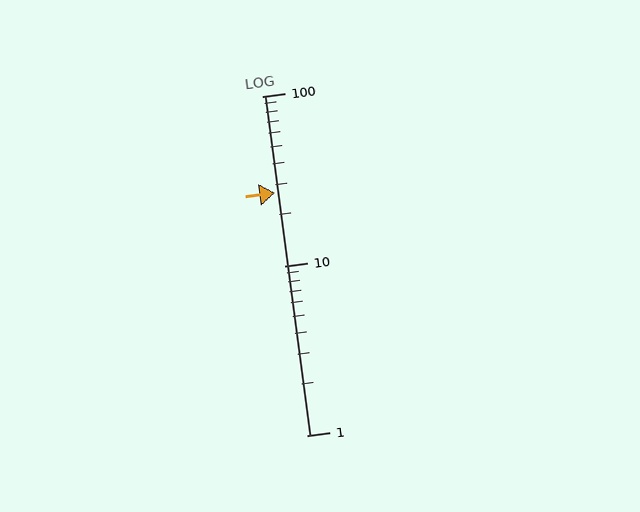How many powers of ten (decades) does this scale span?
The scale spans 2 decades, from 1 to 100.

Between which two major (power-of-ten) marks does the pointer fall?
The pointer is between 10 and 100.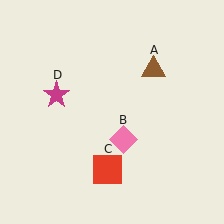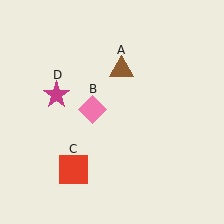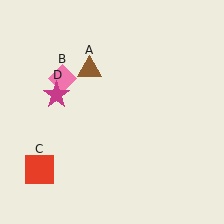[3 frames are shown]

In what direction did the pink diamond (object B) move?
The pink diamond (object B) moved up and to the left.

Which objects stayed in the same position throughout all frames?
Magenta star (object D) remained stationary.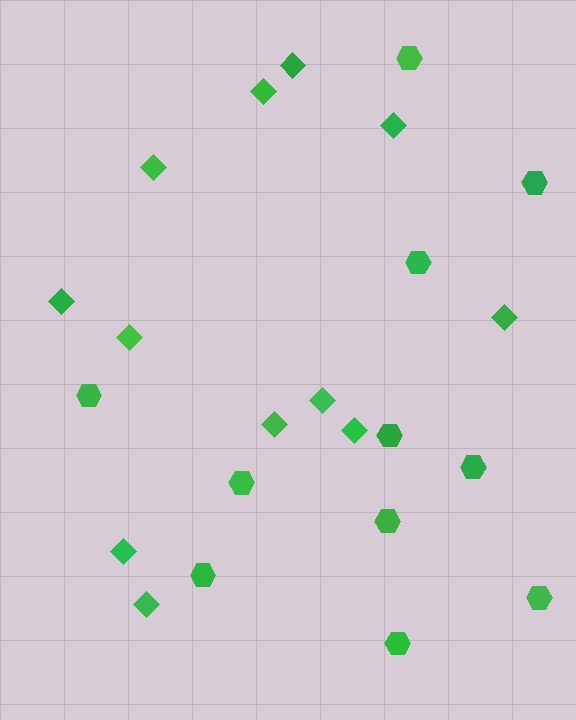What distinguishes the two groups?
There are 2 groups: one group of diamonds (12) and one group of hexagons (11).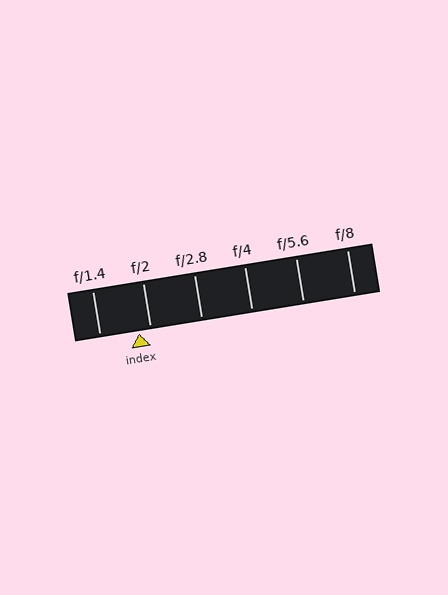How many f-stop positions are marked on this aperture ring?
There are 6 f-stop positions marked.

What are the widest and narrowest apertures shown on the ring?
The widest aperture shown is f/1.4 and the narrowest is f/8.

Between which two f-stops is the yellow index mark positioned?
The index mark is between f/1.4 and f/2.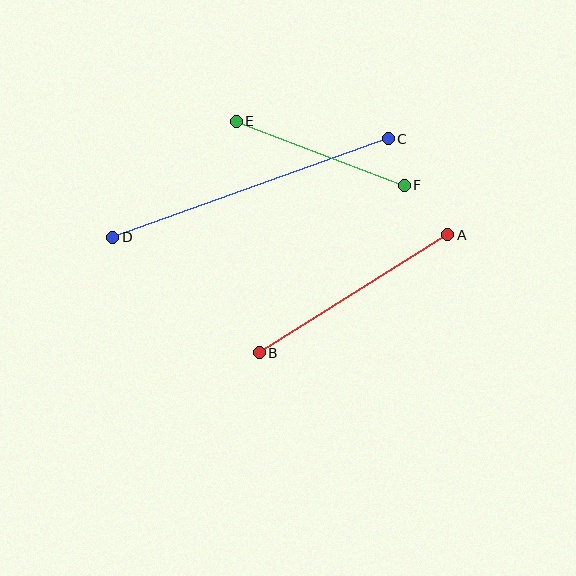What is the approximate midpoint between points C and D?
The midpoint is at approximately (251, 188) pixels.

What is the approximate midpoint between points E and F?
The midpoint is at approximately (320, 153) pixels.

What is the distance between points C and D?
The distance is approximately 293 pixels.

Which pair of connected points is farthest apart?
Points C and D are farthest apart.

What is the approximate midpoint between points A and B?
The midpoint is at approximately (354, 294) pixels.